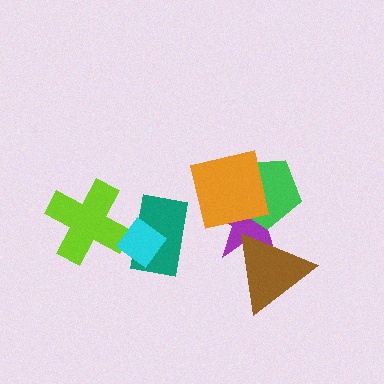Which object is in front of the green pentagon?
The orange square is in front of the green pentagon.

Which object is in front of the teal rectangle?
The cyan diamond is in front of the teal rectangle.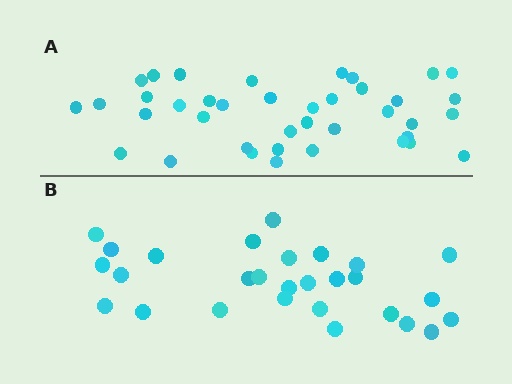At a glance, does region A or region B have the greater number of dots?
Region A (the top region) has more dots.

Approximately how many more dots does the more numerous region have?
Region A has roughly 12 or so more dots than region B.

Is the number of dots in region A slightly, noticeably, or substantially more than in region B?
Region A has noticeably more, but not dramatically so. The ratio is roughly 1.4 to 1.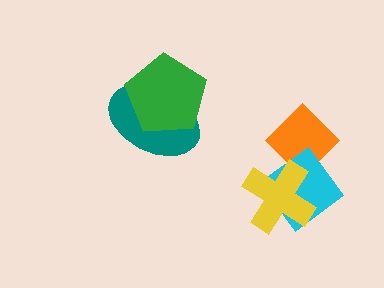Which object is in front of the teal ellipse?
The green pentagon is in front of the teal ellipse.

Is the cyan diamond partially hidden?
Yes, it is partially covered by another shape.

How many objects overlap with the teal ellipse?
1 object overlaps with the teal ellipse.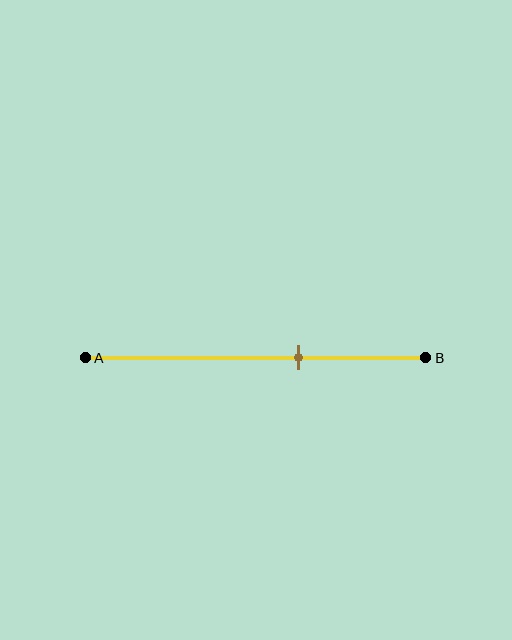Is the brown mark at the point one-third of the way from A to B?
No, the mark is at about 65% from A, not at the 33% one-third point.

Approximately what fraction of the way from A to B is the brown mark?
The brown mark is approximately 65% of the way from A to B.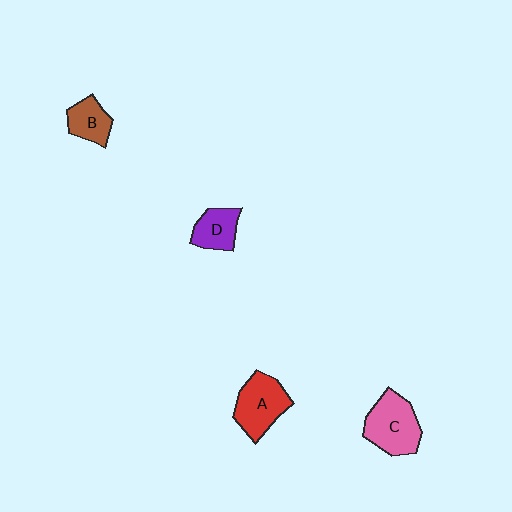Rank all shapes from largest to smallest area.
From largest to smallest: C (pink), A (red), D (purple), B (brown).